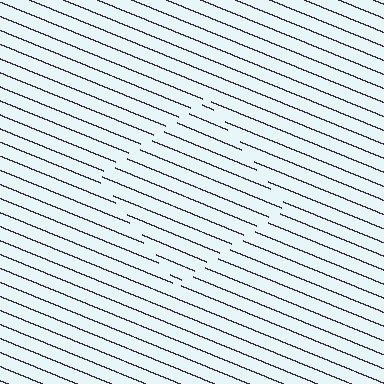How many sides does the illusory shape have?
4 sides — the line-ends trace a square.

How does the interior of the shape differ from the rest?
The interior of the shape contains the same grating, shifted by half a period — the contour is defined by the phase discontinuity where line-ends from the inner and outer gratings abut.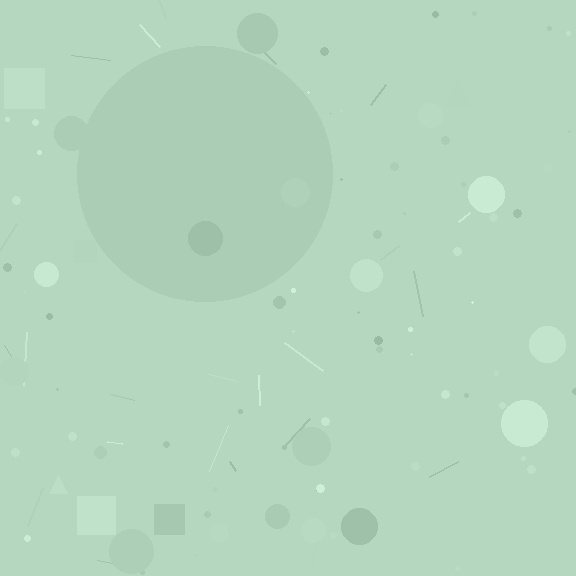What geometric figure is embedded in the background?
A circle is embedded in the background.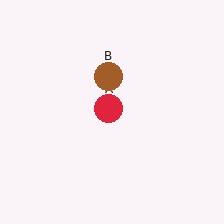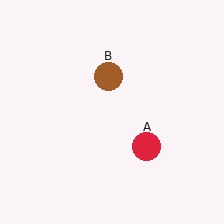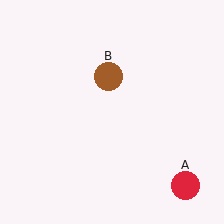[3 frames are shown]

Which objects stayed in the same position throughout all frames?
Brown circle (object B) remained stationary.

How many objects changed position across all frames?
1 object changed position: red circle (object A).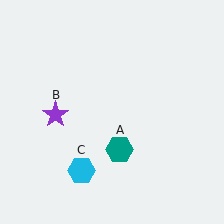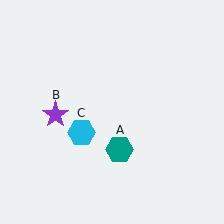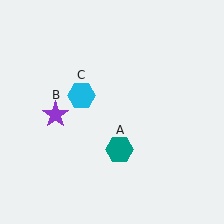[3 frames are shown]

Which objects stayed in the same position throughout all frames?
Teal hexagon (object A) and purple star (object B) remained stationary.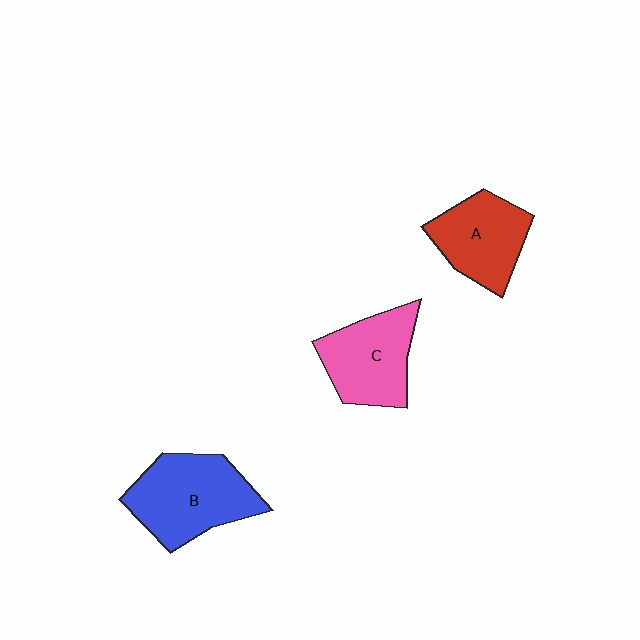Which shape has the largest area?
Shape B (blue).